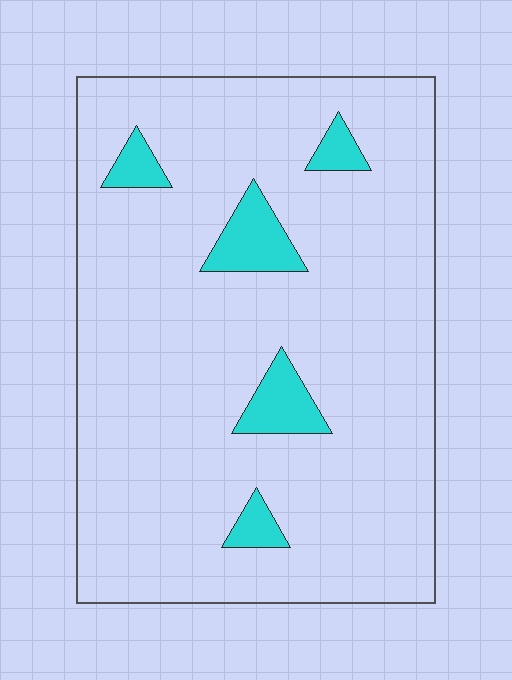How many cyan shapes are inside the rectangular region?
5.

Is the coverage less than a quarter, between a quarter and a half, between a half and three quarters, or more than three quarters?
Less than a quarter.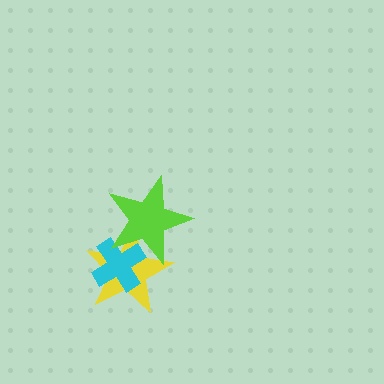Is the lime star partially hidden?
No, no other shape covers it.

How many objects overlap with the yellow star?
2 objects overlap with the yellow star.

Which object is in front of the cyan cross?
The lime star is in front of the cyan cross.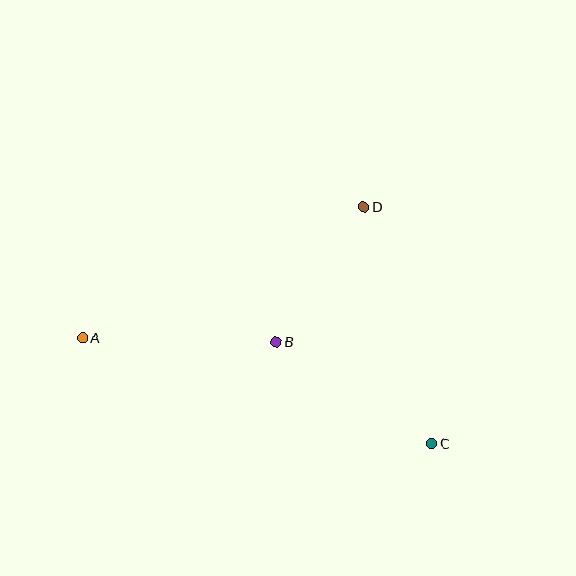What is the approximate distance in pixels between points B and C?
The distance between B and C is approximately 186 pixels.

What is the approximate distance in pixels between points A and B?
The distance between A and B is approximately 193 pixels.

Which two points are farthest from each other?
Points A and C are farthest from each other.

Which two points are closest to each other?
Points B and D are closest to each other.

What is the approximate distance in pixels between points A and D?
The distance between A and D is approximately 310 pixels.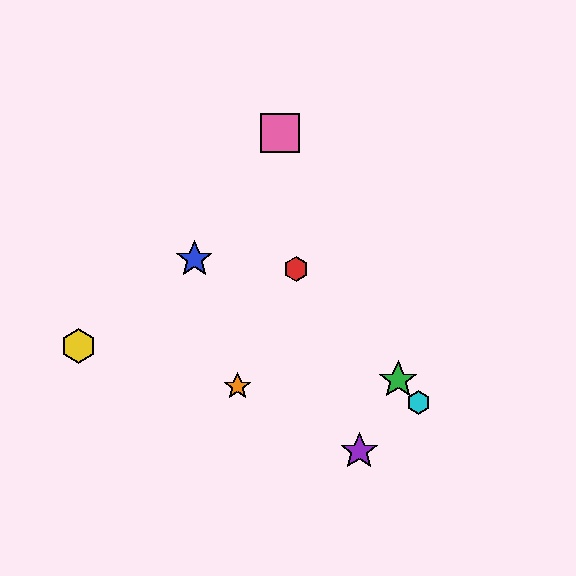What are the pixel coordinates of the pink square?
The pink square is at (280, 133).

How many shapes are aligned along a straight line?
3 shapes (the red hexagon, the green star, the cyan hexagon) are aligned along a straight line.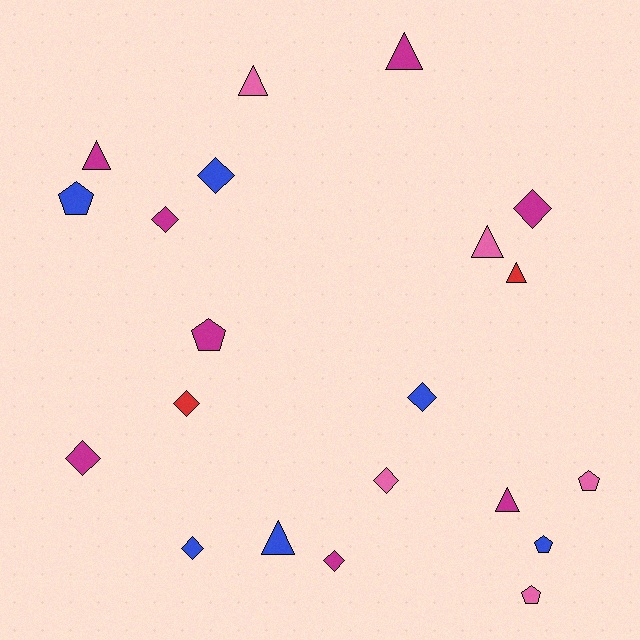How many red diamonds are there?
There is 1 red diamond.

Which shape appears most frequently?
Diamond, with 9 objects.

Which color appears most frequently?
Magenta, with 8 objects.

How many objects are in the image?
There are 21 objects.